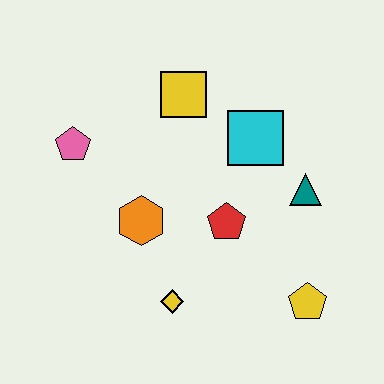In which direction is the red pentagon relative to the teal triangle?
The red pentagon is to the left of the teal triangle.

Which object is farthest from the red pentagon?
The pink pentagon is farthest from the red pentagon.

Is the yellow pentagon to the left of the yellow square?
No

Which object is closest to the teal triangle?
The cyan square is closest to the teal triangle.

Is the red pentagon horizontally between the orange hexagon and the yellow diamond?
No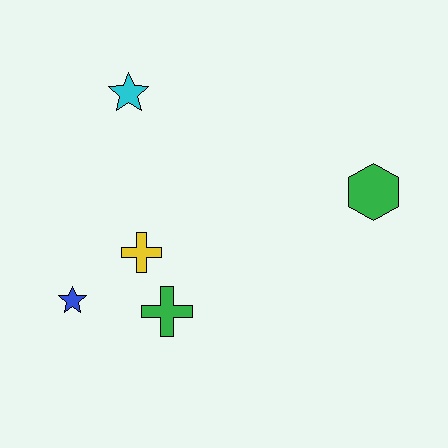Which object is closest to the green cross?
The yellow cross is closest to the green cross.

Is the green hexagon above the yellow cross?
Yes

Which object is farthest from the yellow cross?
The green hexagon is farthest from the yellow cross.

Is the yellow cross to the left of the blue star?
No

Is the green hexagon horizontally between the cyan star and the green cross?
No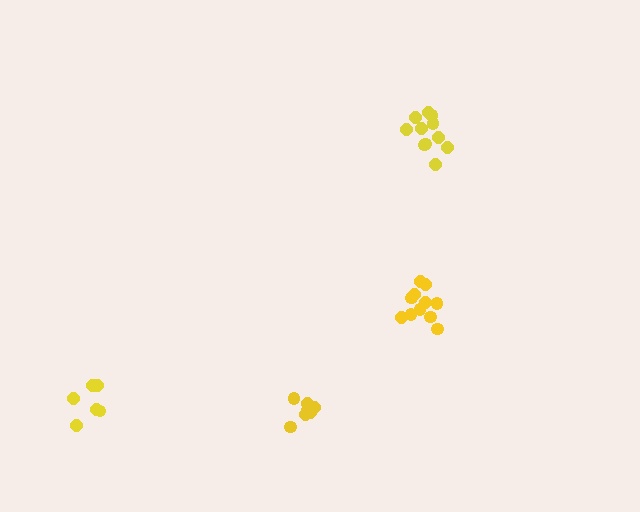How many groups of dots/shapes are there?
There are 4 groups.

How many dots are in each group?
Group 1: 8 dots, Group 2: 11 dots, Group 3: 11 dots, Group 4: 6 dots (36 total).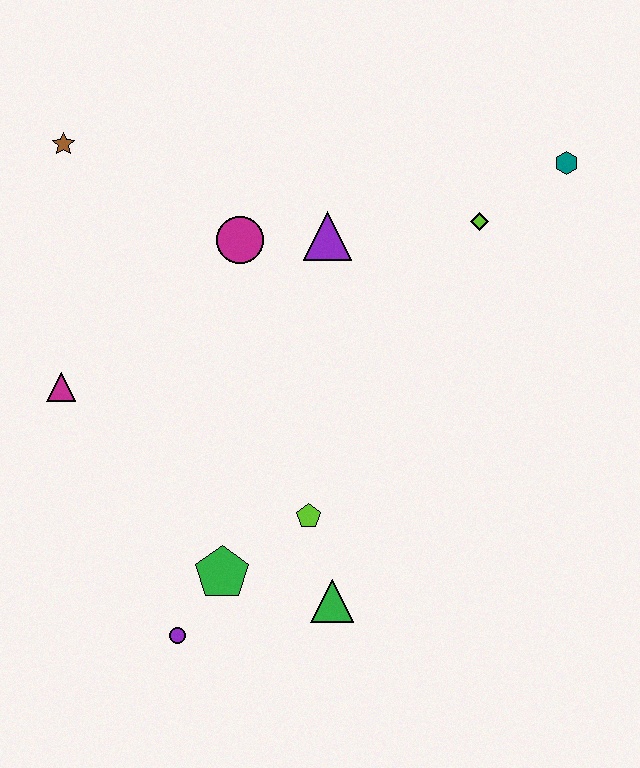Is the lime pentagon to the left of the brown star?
No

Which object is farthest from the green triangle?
The brown star is farthest from the green triangle.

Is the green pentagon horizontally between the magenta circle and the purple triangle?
No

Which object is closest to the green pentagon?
The purple circle is closest to the green pentagon.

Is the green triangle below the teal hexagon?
Yes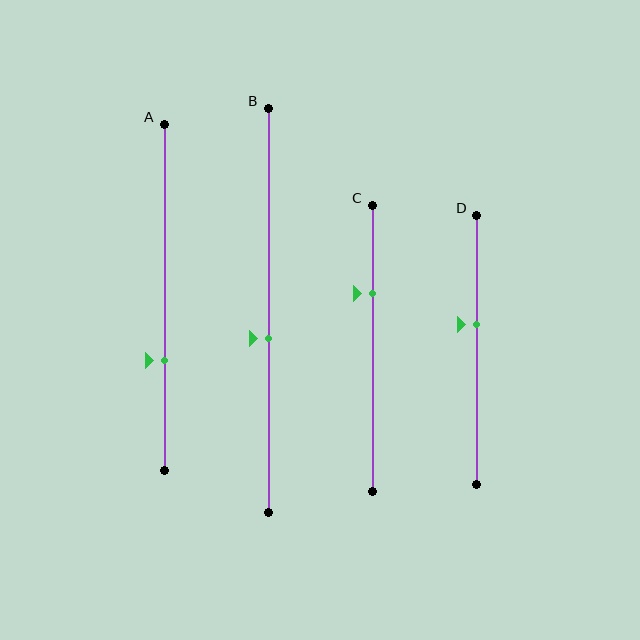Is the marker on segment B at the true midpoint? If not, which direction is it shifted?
No, the marker on segment B is shifted downward by about 7% of the segment length.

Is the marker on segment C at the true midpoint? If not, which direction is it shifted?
No, the marker on segment C is shifted upward by about 19% of the segment length.